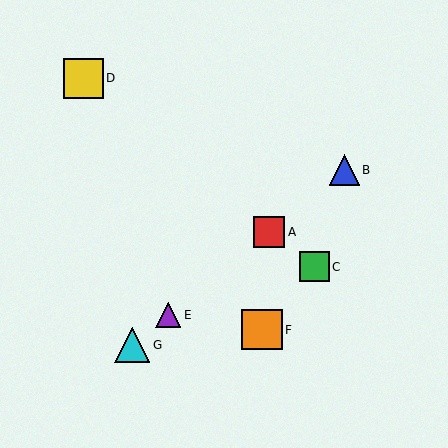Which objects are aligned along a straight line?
Objects A, B, E, G are aligned along a straight line.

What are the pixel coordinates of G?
Object G is at (132, 345).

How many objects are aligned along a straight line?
4 objects (A, B, E, G) are aligned along a straight line.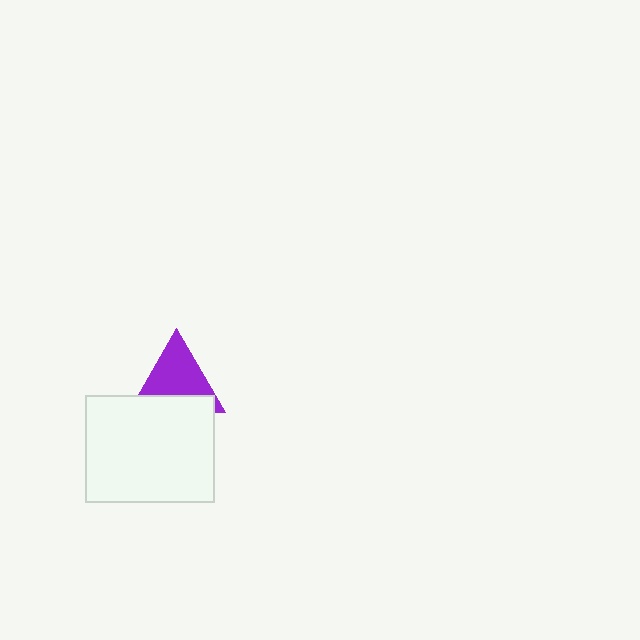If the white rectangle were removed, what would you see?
You would see the complete purple triangle.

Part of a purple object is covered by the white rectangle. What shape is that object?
It is a triangle.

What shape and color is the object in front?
The object in front is a white rectangle.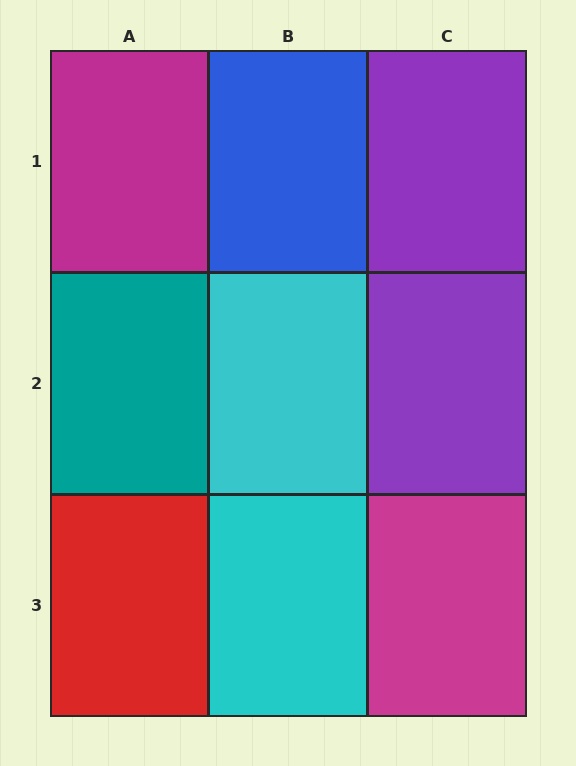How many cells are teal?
1 cell is teal.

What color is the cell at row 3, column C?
Magenta.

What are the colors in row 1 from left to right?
Magenta, blue, purple.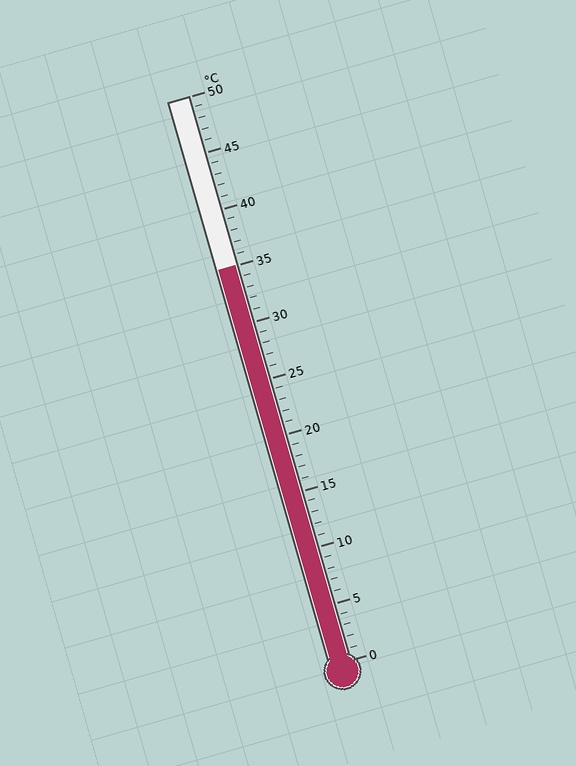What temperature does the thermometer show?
The thermometer shows approximately 35°C.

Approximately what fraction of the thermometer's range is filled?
The thermometer is filled to approximately 70% of its range.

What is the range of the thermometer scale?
The thermometer scale ranges from 0°C to 50°C.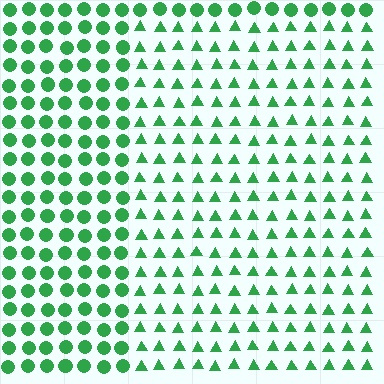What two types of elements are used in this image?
The image uses triangles inside the rectangle region and circles outside it.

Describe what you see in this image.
The image is filled with small green elements arranged in a uniform grid. A rectangle-shaped region contains triangles, while the surrounding area contains circles. The boundary is defined purely by the change in element shape.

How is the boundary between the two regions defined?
The boundary is defined by a change in element shape: triangles inside vs. circles outside. All elements share the same color and spacing.